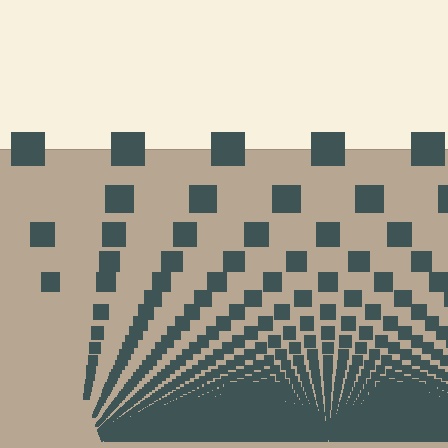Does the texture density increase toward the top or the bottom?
Density increases toward the bottom.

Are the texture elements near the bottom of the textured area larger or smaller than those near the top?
Smaller. The gradient is inverted — elements near the bottom are smaller and denser.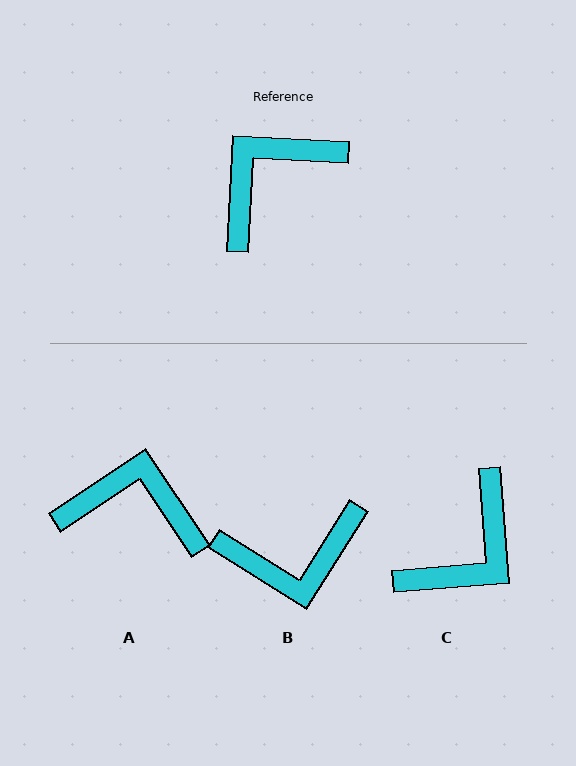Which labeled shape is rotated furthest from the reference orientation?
C, about 172 degrees away.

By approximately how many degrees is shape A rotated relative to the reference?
Approximately 53 degrees clockwise.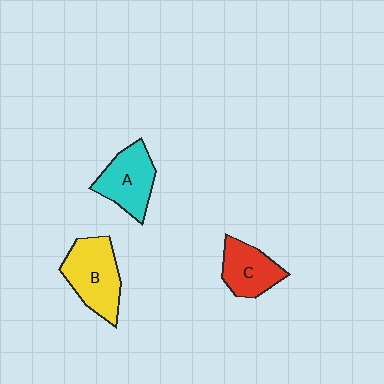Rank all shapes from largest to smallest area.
From largest to smallest: B (yellow), A (cyan), C (red).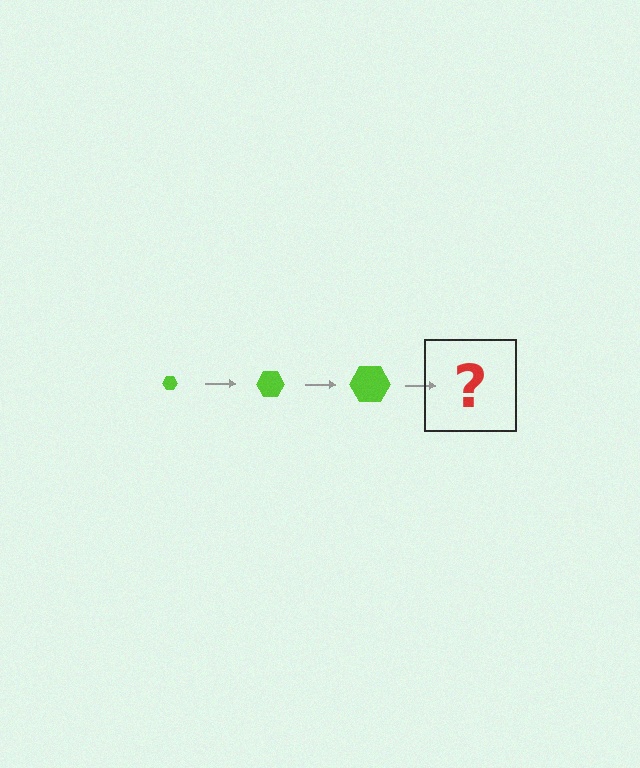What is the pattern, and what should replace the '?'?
The pattern is that the hexagon gets progressively larger each step. The '?' should be a lime hexagon, larger than the previous one.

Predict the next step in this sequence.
The next step is a lime hexagon, larger than the previous one.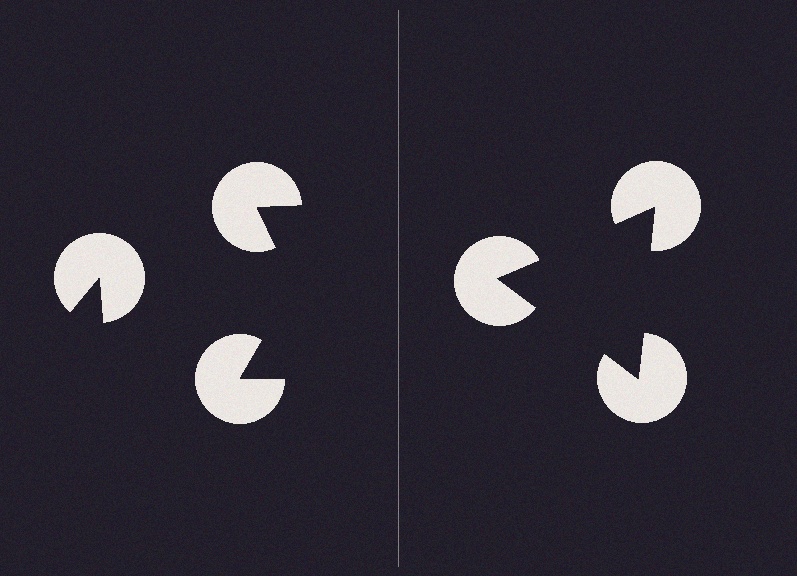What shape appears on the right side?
An illusory triangle.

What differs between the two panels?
The pac-man discs are positioned identically on both sides; only the wedge orientations differ. On the right they align to a triangle; on the left they are misaligned.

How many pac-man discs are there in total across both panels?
6 — 3 on each side.